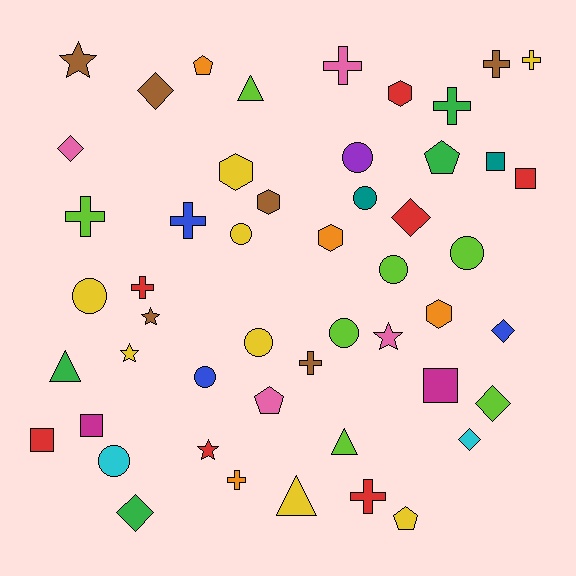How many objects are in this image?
There are 50 objects.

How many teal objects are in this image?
There are 2 teal objects.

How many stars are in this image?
There are 5 stars.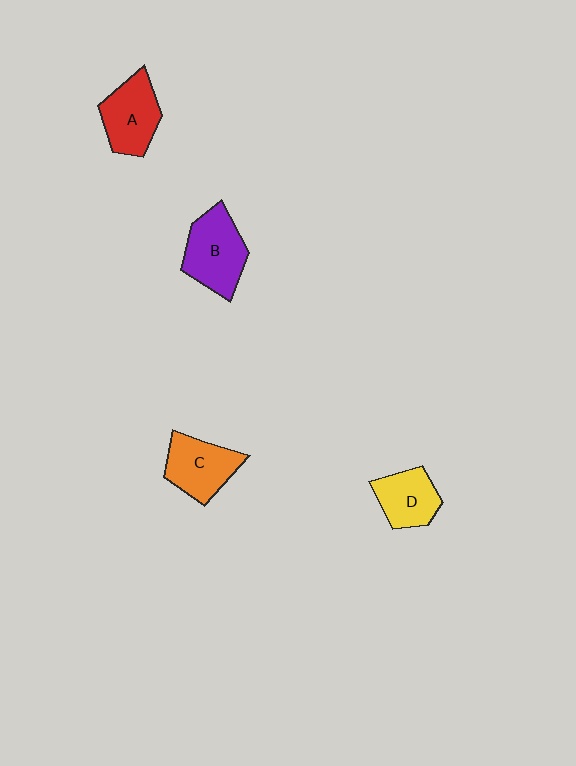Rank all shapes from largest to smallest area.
From largest to smallest: B (purple), A (red), C (orange), D (yellow).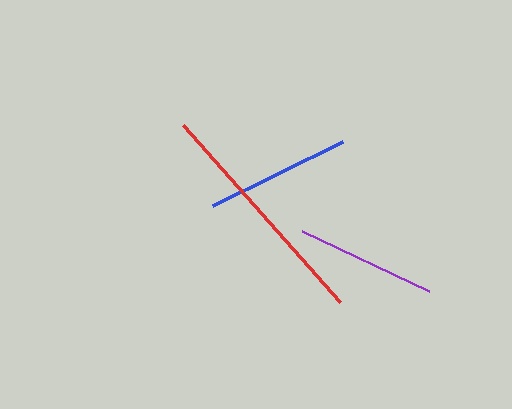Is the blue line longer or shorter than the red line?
The red line is longer than the blue line.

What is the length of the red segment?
The red segment is approximately 237 pixels long.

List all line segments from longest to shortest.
From longest to shortest: red, blue, purple.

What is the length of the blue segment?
The blue segment is approximately 145 pixels long.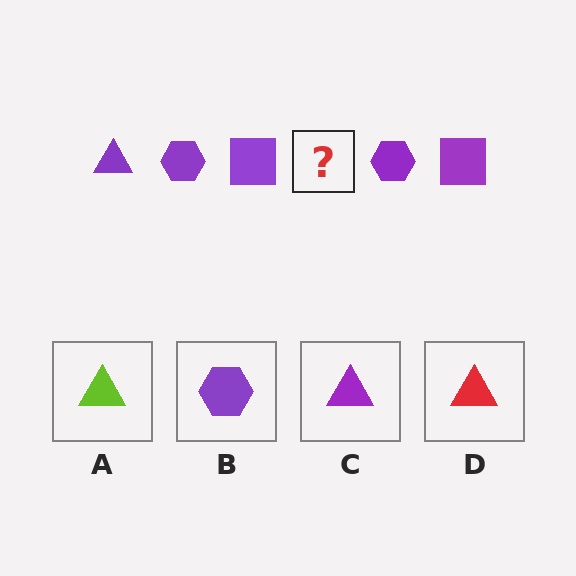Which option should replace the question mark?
Option C.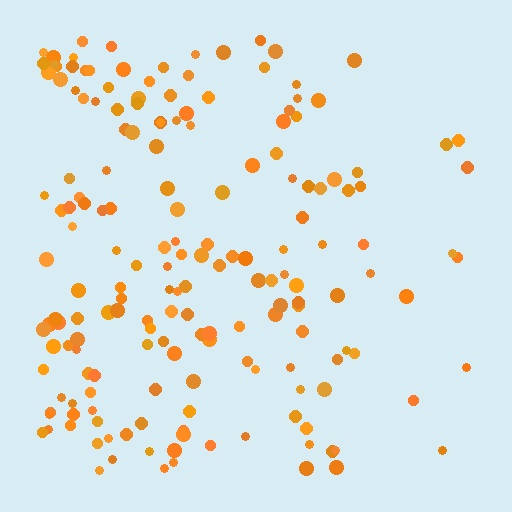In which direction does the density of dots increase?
From right to left, with the left side densest.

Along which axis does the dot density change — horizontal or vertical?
Horizontal.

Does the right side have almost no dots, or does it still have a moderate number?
Still a moderate number, just noticeably fewer than the left.